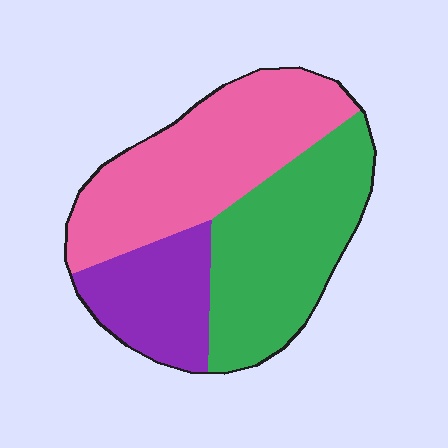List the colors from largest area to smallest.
From largest to smallest: pink, green, purple.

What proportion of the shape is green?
Green takes up about three eighths (3/8) of the shape.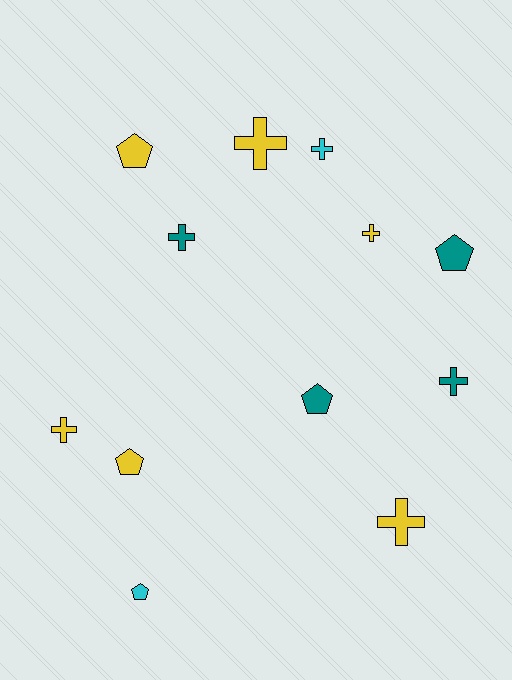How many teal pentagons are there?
There are 2 teal pentagons.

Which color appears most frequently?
Yellow, with 6 objects.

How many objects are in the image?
There are 12 objects.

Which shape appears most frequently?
Cross, with 7 objects.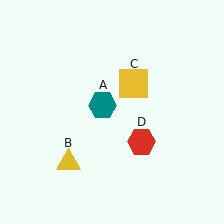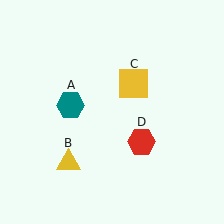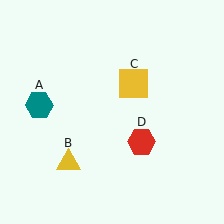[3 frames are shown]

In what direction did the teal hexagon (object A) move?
The teal hexagon (object A) moved left.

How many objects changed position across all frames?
1 object changed position: teal hexagon (object A).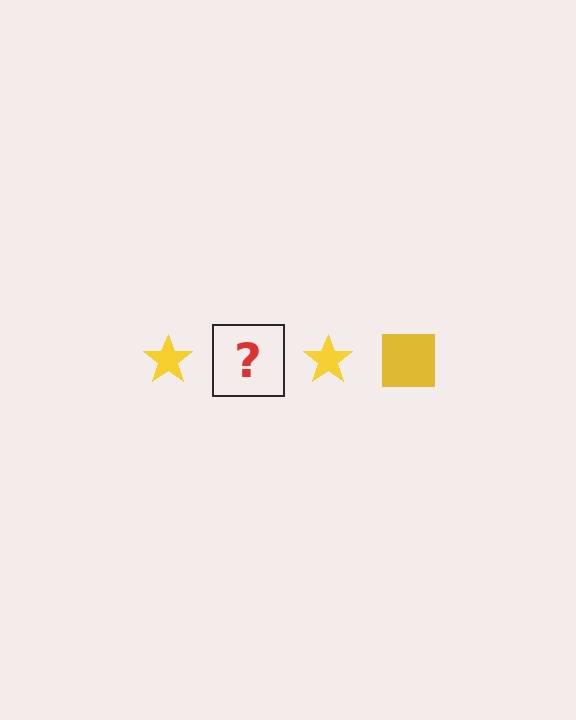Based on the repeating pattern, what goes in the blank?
The blank should be a yellow square.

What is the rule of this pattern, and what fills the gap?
The rule is that the pattern cycles through star, square shapes in yellow. The gap should be filled with a yellow square.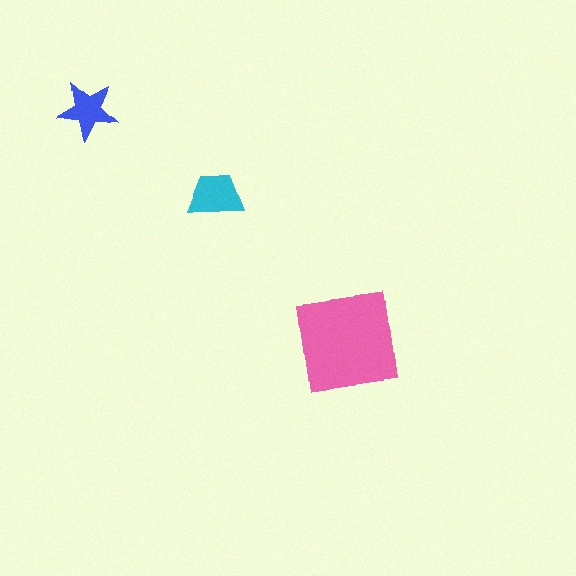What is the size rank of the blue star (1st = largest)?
3rd.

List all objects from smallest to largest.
The blue star, the cyan trapezoid, the pink square.